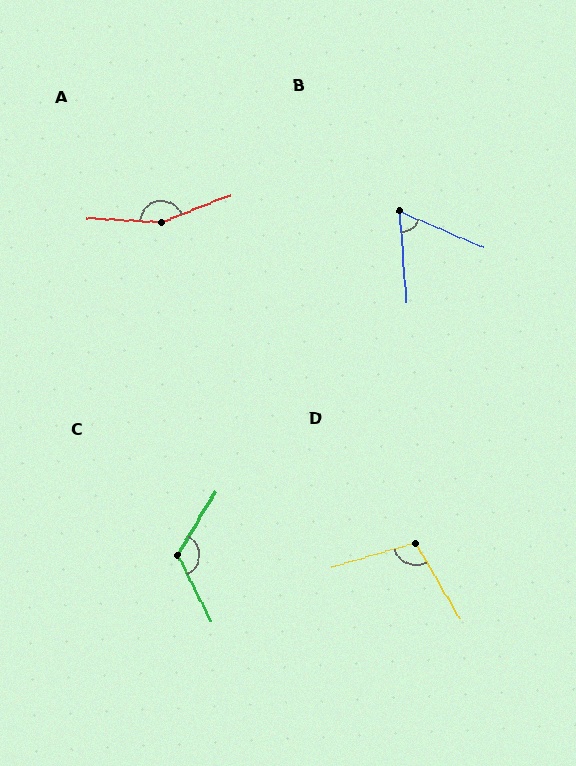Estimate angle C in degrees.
Approximately 122 degrees.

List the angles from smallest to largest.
B (62°), D (104°), C (122°), A (156°).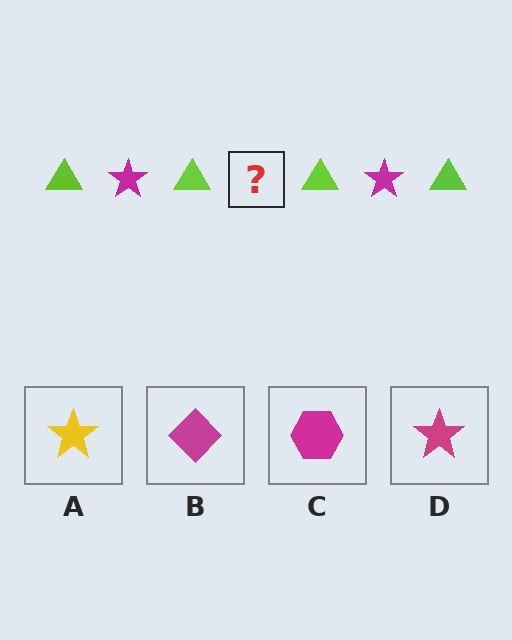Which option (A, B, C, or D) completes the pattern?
D.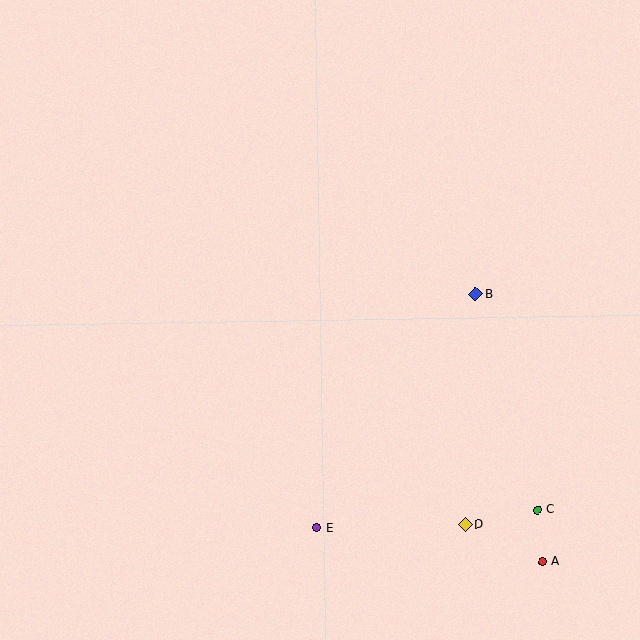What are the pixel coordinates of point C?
Point C is at (538, 510).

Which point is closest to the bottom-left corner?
Point E is closest to the bottom-left corner.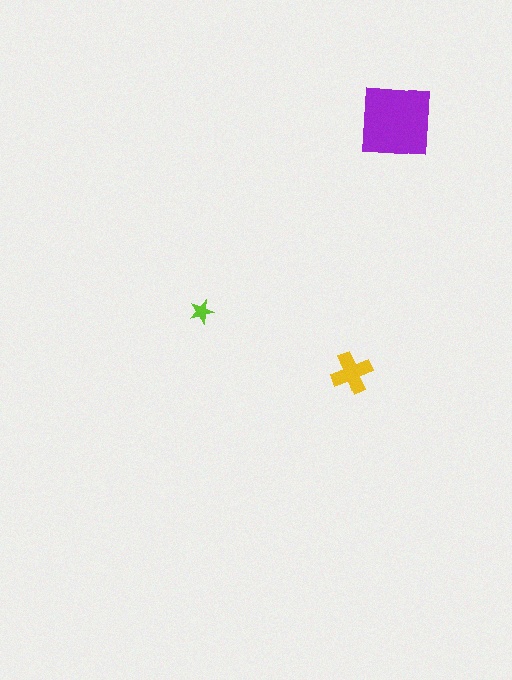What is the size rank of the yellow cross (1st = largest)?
2nd.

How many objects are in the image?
There are 3 objects in the image.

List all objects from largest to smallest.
The purple square, the yellow cross, the lime star.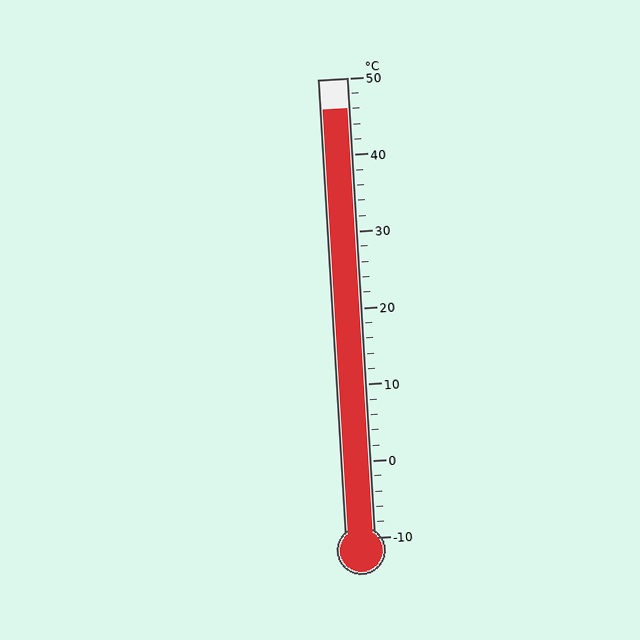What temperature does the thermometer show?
The thermometer shows approximately 46°C.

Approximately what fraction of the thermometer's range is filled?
The thermometer is filled to approximately 95% of its range.